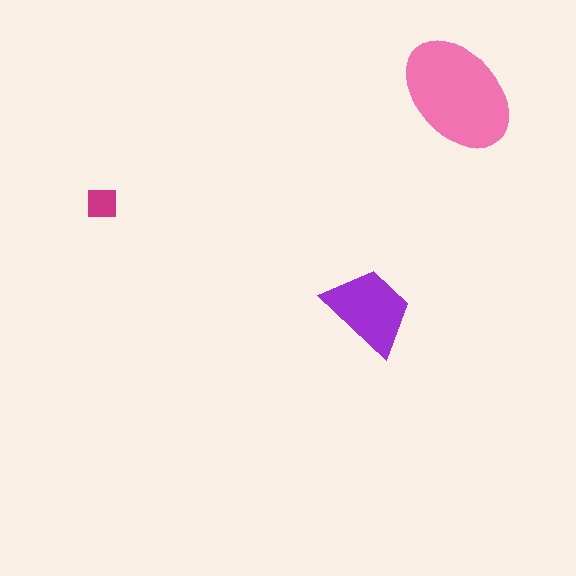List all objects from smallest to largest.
The magenta square, the purple trapezoid, the pink ellipse.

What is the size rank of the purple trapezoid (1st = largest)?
2nd.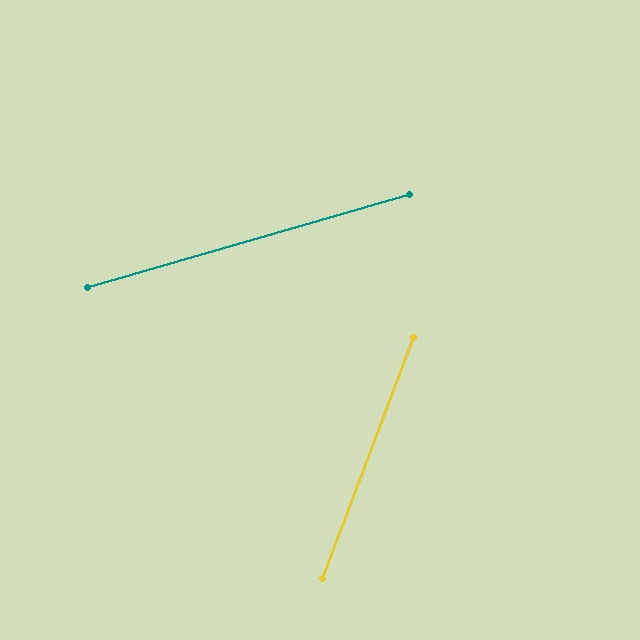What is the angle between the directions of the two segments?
Approximately 53 degrees.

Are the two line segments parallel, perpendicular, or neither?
Neither parallel nor perpendicular — they differ by about 53°.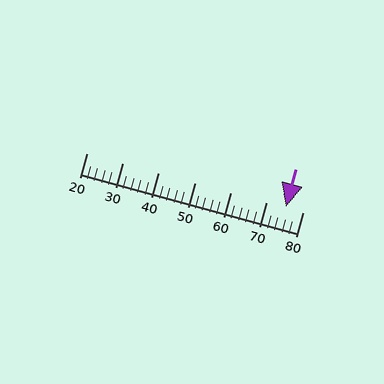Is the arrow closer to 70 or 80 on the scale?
The arrow is closer to 80.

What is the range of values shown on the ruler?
The ruler shows values from 20 to 80.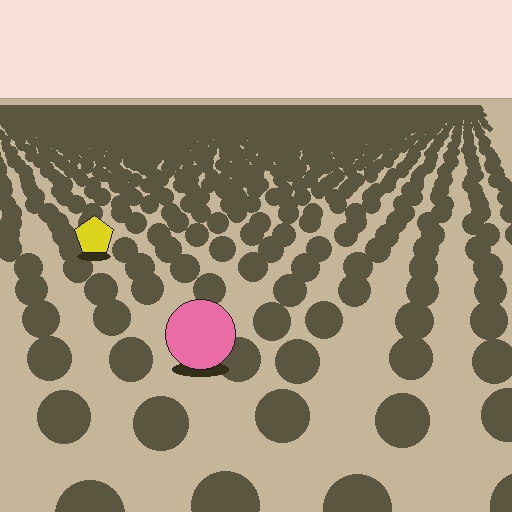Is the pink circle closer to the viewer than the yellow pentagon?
Yes. The pink circle is closer — you can tell from the texture gradient: the ground texture is coarser near it.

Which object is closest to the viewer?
The pink circle is closest. The texture marks near it are larger and more spread out.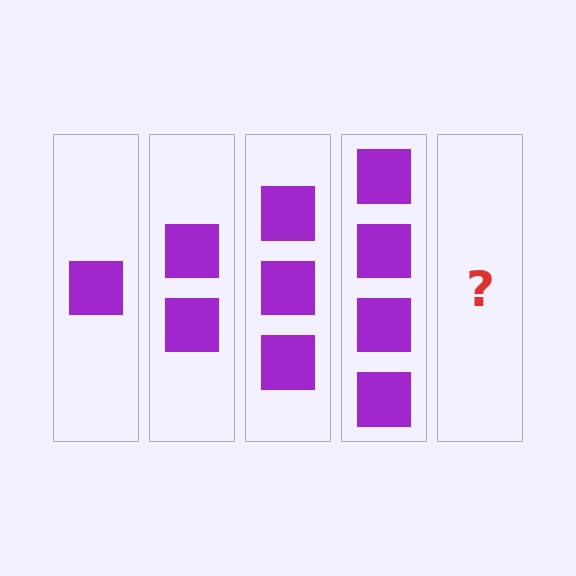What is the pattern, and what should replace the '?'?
The pattern is that each step adds one more square. The '?' should be 5 squares.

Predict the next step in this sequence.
The next step is 5 squares.